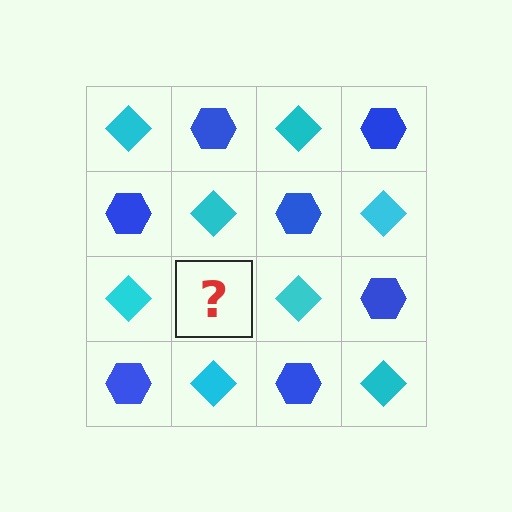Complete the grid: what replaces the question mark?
The question mark should be replaced with a blue hexagon.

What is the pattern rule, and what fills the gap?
The rule is that it alternates cyan diamond and blue hexagon in a checkerboard pattern. The gap should be filled with a blue hexagon.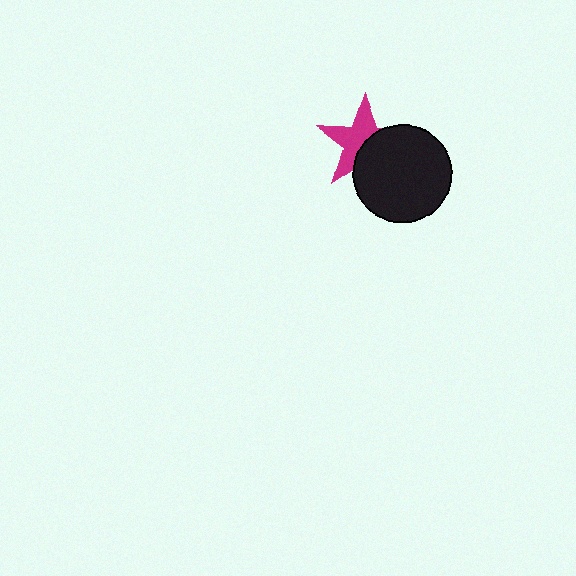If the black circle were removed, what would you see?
You would see the complete magenta star.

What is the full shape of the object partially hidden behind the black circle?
The partially hidden object is a magenta star.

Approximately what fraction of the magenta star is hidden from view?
Roughly 44% of the magenta star is hidden behind the black circle.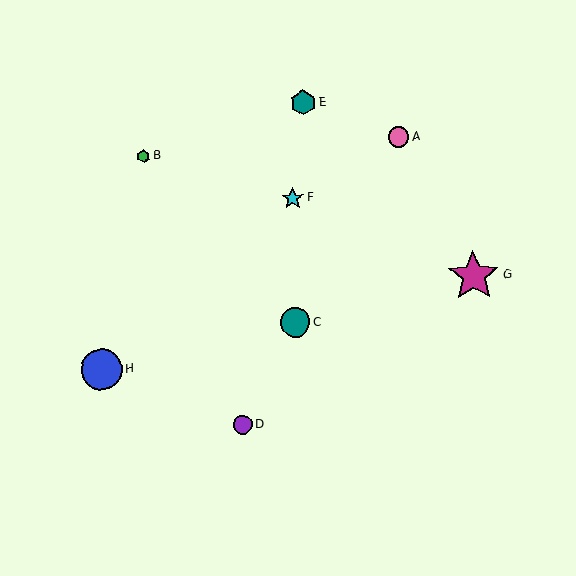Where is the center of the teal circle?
The center of the teal circle is at (295, 322).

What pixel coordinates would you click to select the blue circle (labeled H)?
Click at (101, 369) to select the blue circle H.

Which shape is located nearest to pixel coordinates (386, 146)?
The pink circle (labeled A) at (399, 137) is nearest to that location.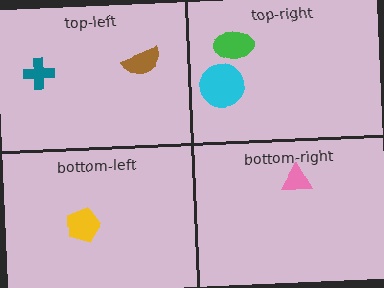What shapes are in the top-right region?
The green ellipse, the cyan circle.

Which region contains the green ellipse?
The top-right region.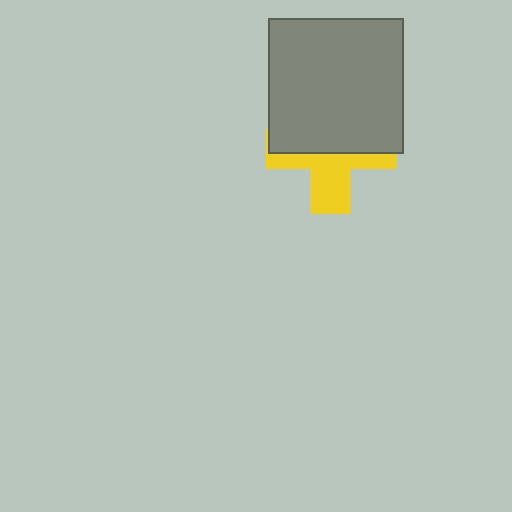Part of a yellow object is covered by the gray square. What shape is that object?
It is a cross.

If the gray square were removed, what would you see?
You would see the complete yellow cross.